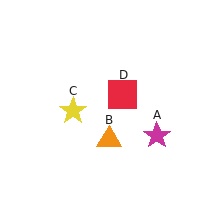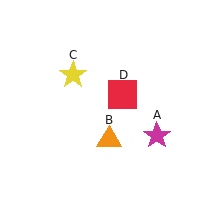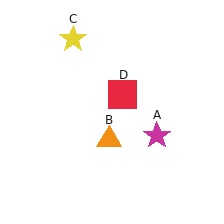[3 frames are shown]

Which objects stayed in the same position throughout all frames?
Magenta star (object A) and orange triangle (object B) and red square (object D) remained stationary.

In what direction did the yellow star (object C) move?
The yellow star (object C) moved up.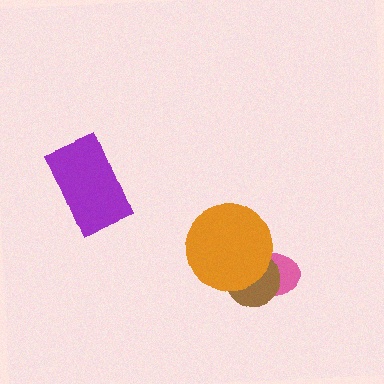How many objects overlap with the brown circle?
2 objects overlap with the brown circle.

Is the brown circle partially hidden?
Yes, it is partially covered by another shape.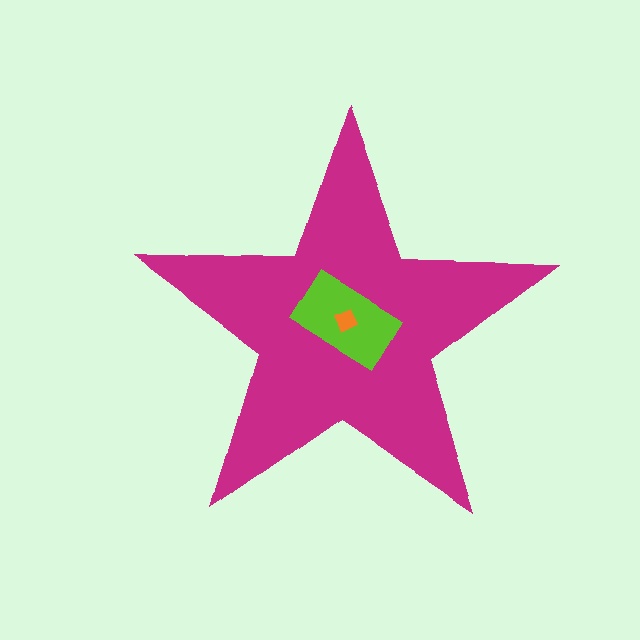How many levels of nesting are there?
3.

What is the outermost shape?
The magenta star.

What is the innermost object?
The orange diamond.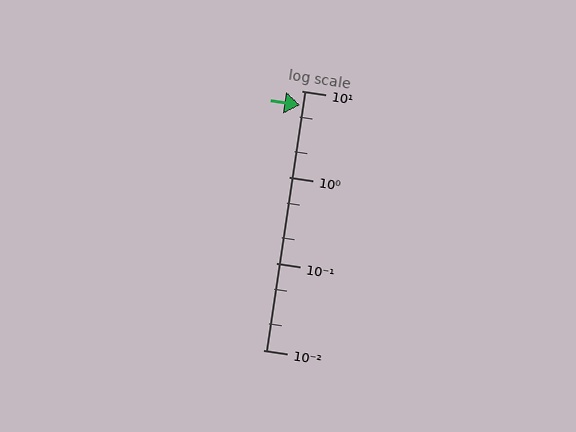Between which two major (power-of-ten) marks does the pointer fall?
The pointer is between 1 and 10.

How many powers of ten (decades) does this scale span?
The scale spans 3 decades, from 0.01 to 10.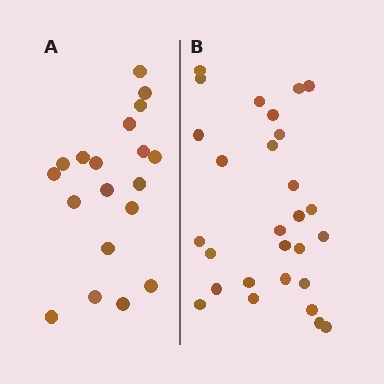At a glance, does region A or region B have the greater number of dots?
Region B (the right region) has more dots.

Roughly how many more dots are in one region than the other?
Region B has roughly 8 or so more dots than region A.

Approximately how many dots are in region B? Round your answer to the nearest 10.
About 30 dots. (The exact count is 28, which rounds to 30.)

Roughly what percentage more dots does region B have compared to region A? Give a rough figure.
About 45% more.